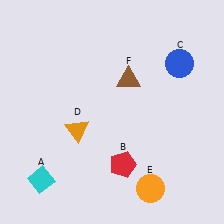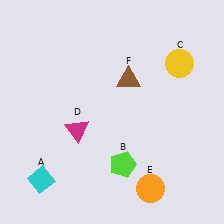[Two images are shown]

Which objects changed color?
B changed from red to lime. C changed from blue to yellow. D changed from orange to magenta.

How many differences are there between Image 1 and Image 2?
There are 3 differences between the two images.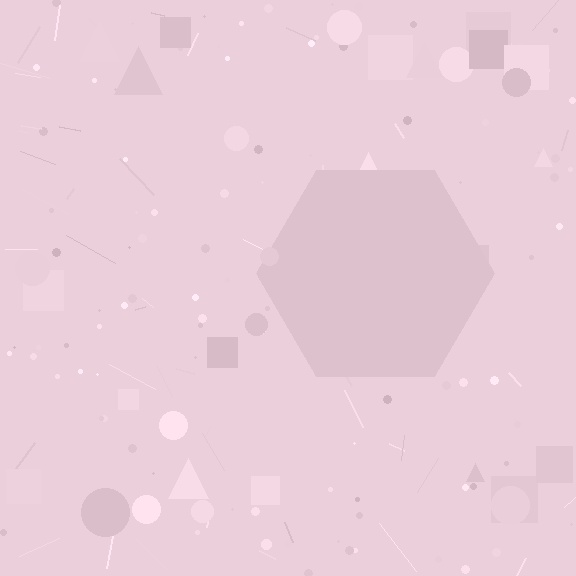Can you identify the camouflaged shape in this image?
The camouflaged shape is a hexagon.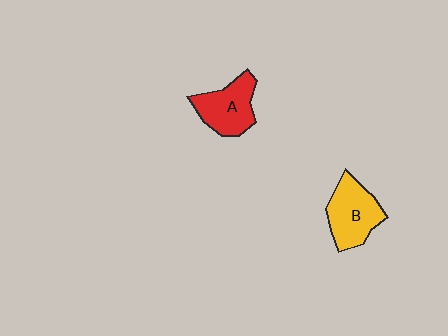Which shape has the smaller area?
Shape A (red).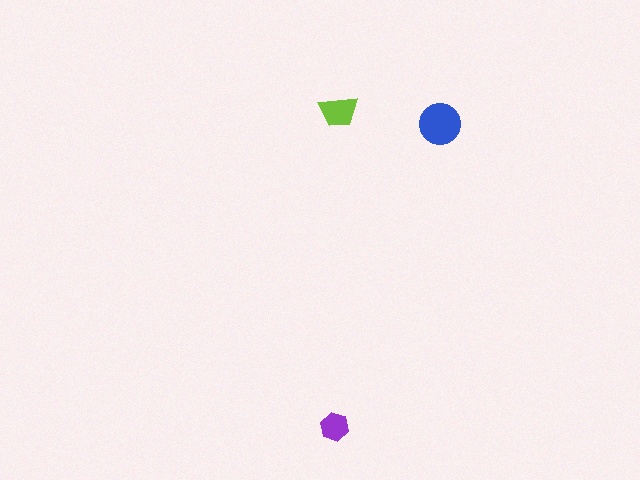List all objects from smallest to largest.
The purple hexagon, the lime trapezoid, the blue circle.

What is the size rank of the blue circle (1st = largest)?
1st.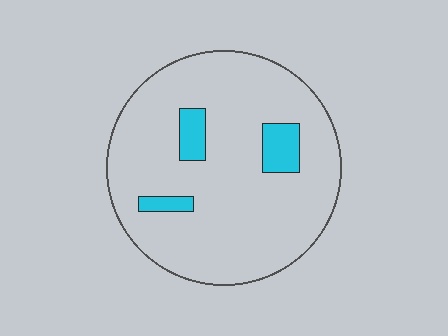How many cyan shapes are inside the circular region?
3.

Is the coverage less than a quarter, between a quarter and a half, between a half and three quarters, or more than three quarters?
Less than a quarter.